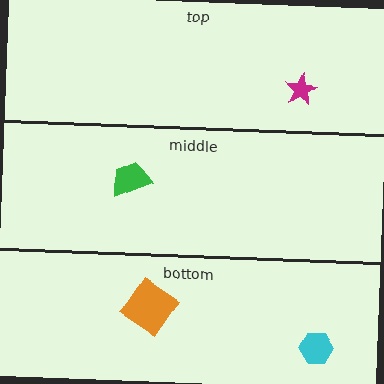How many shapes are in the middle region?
1.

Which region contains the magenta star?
The top region.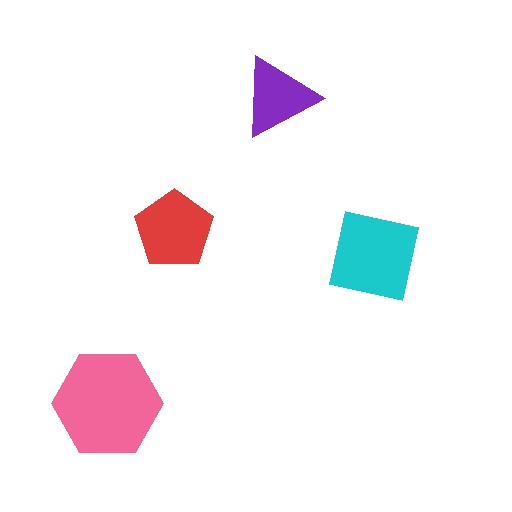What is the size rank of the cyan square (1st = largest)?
2nd.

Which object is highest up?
The purple triangle is topmost.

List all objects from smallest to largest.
The purple triangle, the red pentagon, the cyan square, the pink hexagon.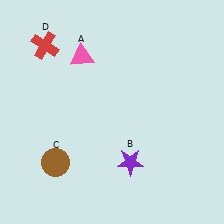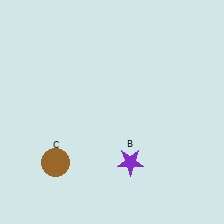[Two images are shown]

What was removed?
The red cross (D), the pink triangle (A) were removed in Image 2.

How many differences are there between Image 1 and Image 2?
There are 2 differences between the two images.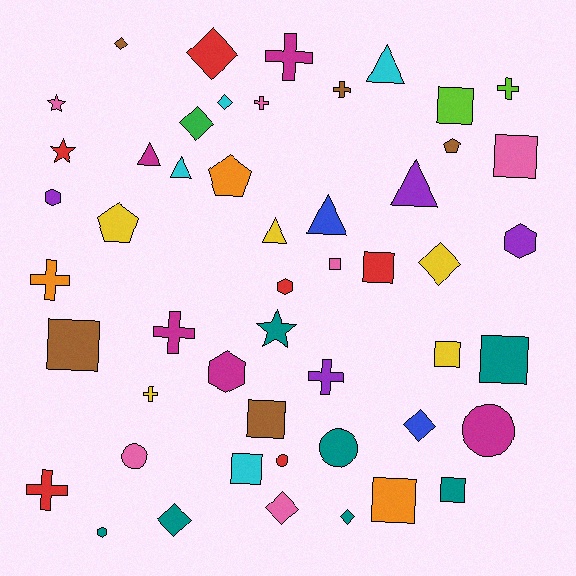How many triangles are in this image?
There are 6 triangles.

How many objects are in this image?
There are 50 objects.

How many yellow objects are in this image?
There are 5 yellow objects.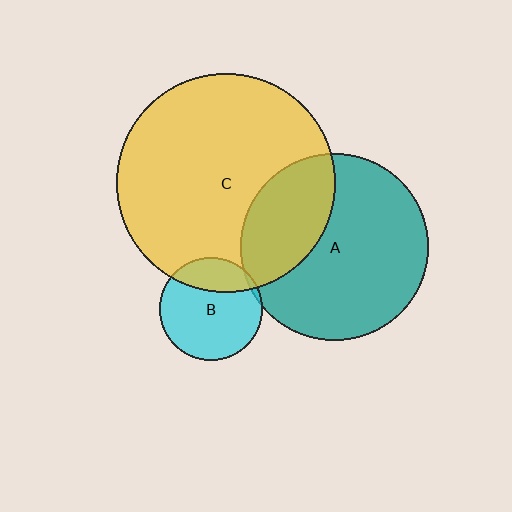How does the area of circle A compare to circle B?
Approximately 3.3 times.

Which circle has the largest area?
Circle C (yellow).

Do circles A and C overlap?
Yes.